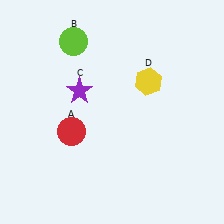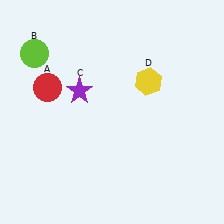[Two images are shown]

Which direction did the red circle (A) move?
The red circle (A) moved up.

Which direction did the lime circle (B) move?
The lime circle (B) moved left.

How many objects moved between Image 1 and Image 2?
2 objects moved between the two images.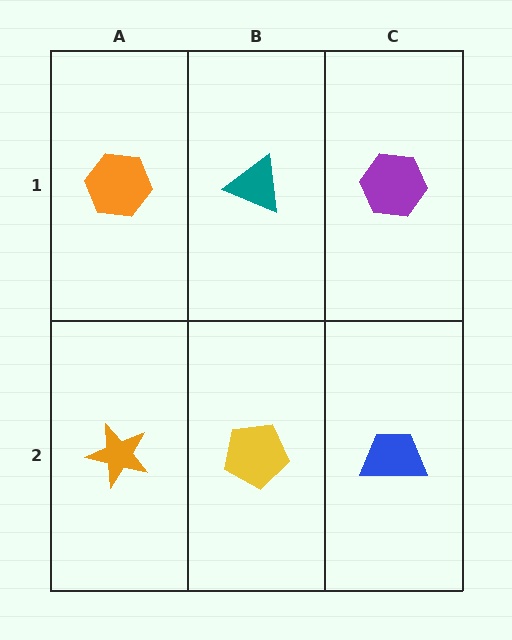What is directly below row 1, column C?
A blue trapezoid.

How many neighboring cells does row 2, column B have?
3.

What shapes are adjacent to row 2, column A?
An orange hexagon (row 1, column A), a yellow pentagon (row 2, column B).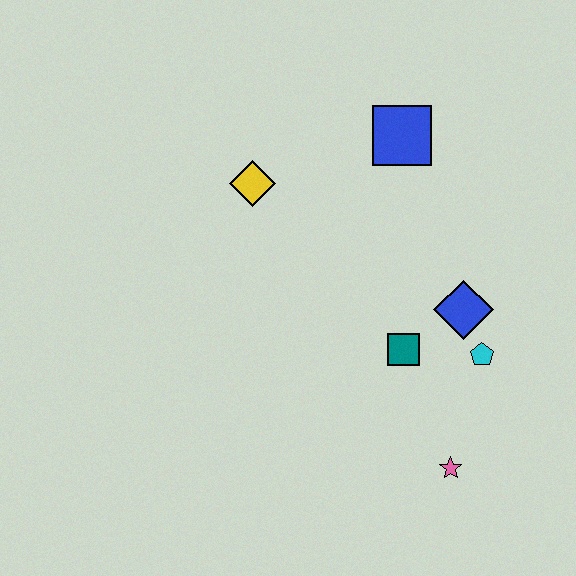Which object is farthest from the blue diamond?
The yellow diamond is farthest from the blue diamond.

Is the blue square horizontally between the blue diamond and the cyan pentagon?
No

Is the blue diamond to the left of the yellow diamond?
No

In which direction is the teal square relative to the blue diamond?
The teal square is to the left of the blue diamond.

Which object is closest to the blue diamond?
The cyan pentagon is closest to the blue diamond.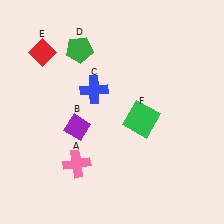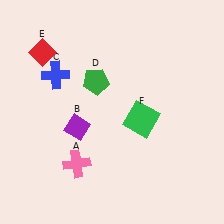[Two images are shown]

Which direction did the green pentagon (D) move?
The green pentagon (D) moved down.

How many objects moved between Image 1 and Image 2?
2 objects moved between the two images.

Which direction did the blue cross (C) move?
The blue cross (C) moved left.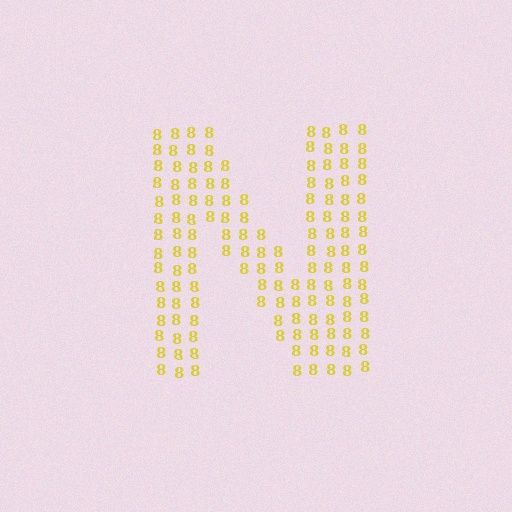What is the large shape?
The large shape is the letter N.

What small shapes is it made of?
It is made of small digit 8's.